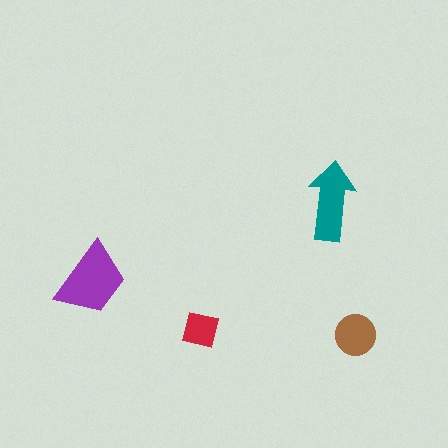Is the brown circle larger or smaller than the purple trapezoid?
Smaller.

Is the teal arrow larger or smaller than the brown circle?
Larger.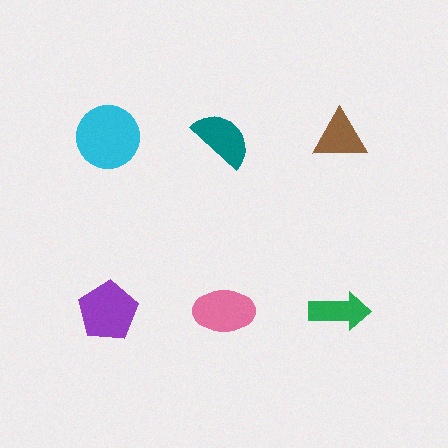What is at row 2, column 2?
A pink ellipse.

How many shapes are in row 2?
3 shapes.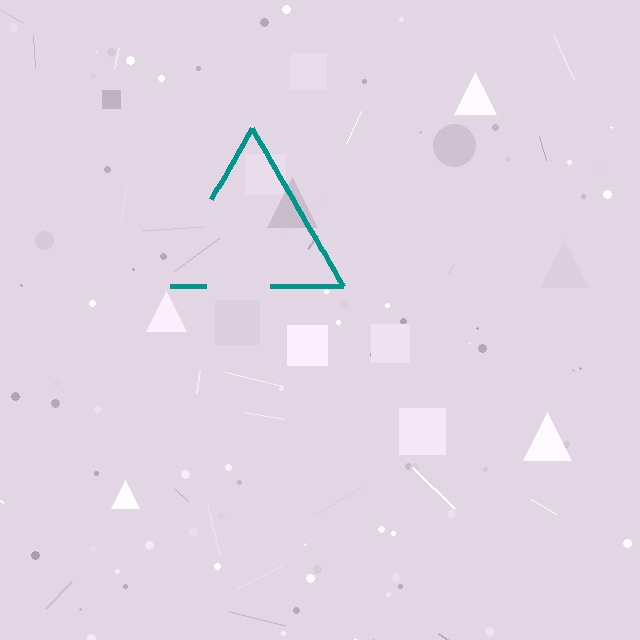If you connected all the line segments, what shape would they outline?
They would outline a triangle.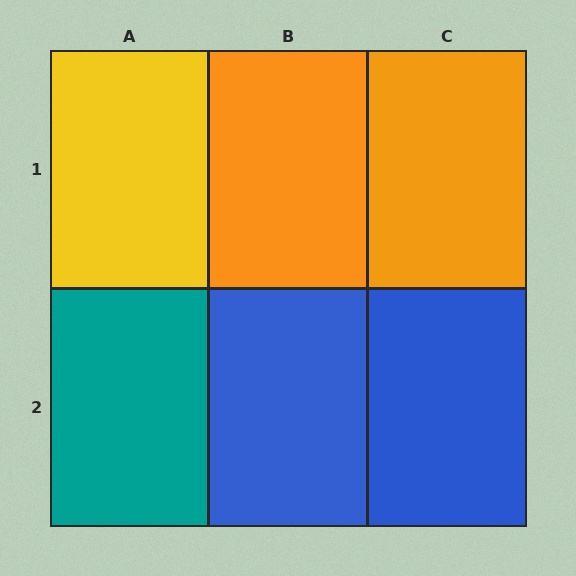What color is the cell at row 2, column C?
Blue.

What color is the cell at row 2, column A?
Teal.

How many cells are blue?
2 cells are blue.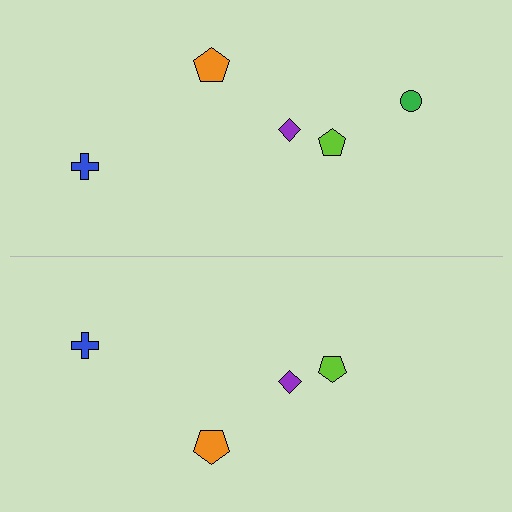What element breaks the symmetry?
A green circle is missing from the bottom side.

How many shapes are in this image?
There are 9 shapes in this image.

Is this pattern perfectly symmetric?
No, the pattern is not perfectly symmetric. A green circle is missing from the bottom side.